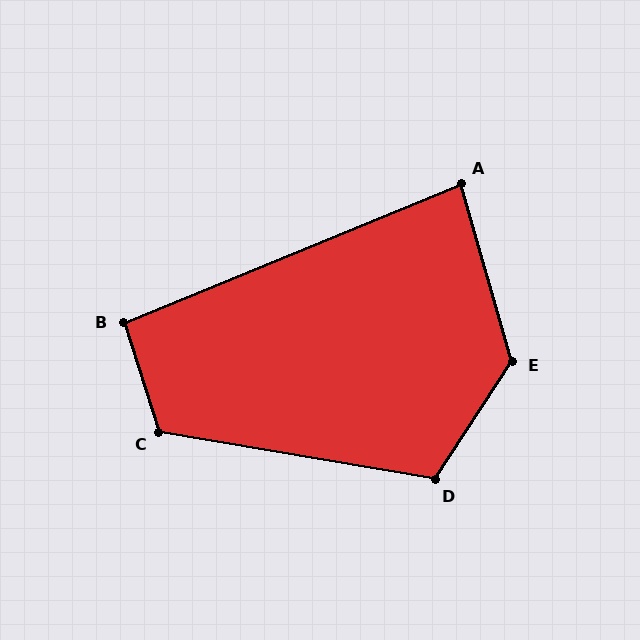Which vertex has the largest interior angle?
E, at approximately 131 degrees.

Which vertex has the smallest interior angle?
A, at approximately 84 degrees.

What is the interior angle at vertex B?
Approximately 94 degrees (approximately right).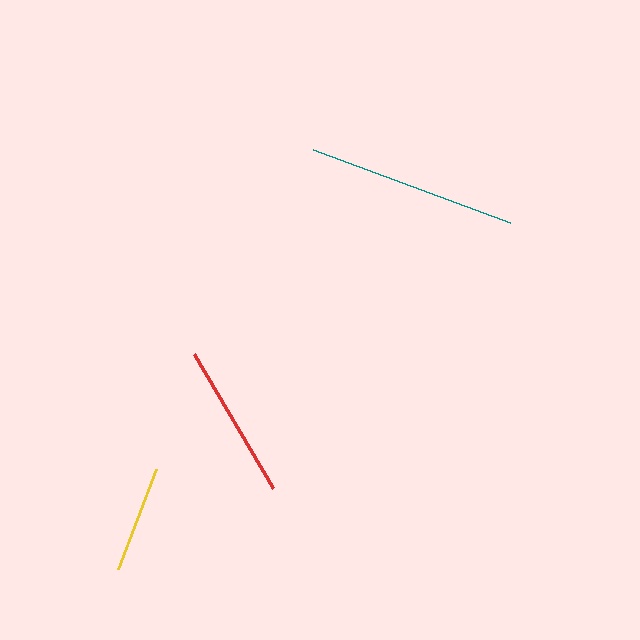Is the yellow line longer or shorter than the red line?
The red line is longer than the yellow line.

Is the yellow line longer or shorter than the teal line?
The teal line is longer than the yellow line.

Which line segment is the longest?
The teal line is the longest at approximately 210 pixels.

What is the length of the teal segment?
The teal segment is approximately 210 pixels long.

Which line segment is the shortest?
The yellow line is the shortest at approximately 107 pixels.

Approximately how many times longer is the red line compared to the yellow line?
The red line is approximately 1.5 times the length of the yellow line.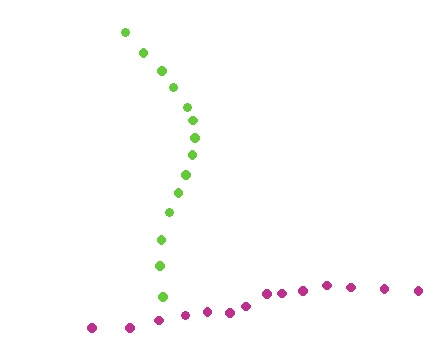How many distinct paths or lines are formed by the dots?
There are 2 distinct paths.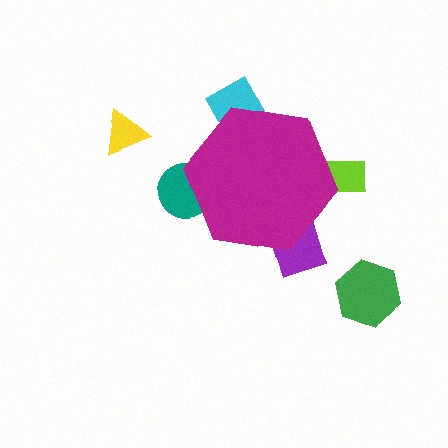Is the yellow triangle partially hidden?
No, the yellow triangle is fully visible.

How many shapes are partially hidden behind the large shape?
4 shapes are partially hidden.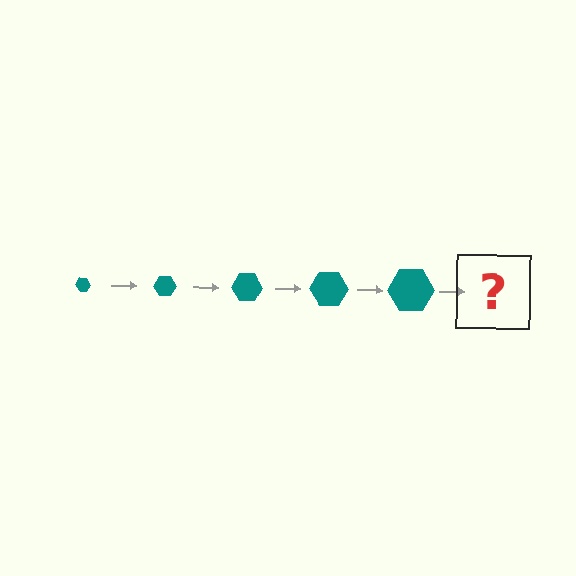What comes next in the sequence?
The next element should be a teal hexagon, larger than the previous one.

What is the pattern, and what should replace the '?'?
The pattern is that the hexagon gets progressively larger each step. The '?' should be a teal hexagon, larger than the previous one.